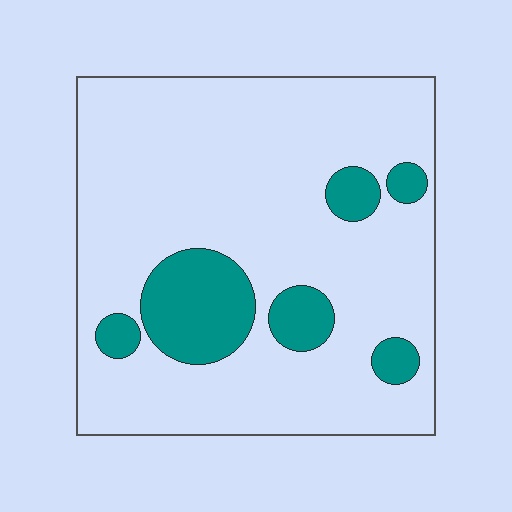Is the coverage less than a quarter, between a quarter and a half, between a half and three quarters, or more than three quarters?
Less than a quarter.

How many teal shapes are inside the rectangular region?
6.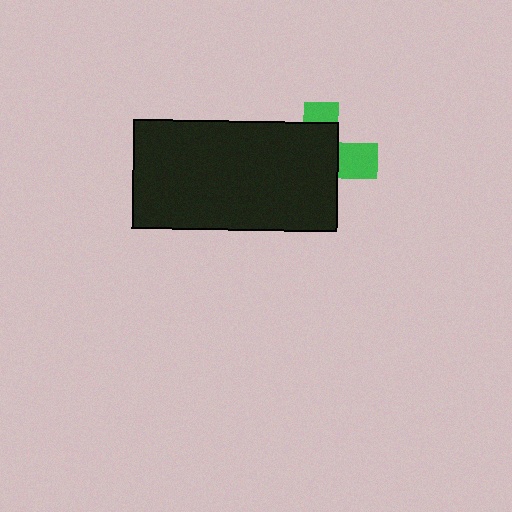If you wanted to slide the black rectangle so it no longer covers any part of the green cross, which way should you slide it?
Slide it left — that is the most direct way to separate the two shapes.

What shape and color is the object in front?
The object in front is a black rectangle.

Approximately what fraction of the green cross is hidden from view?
Roughly 70% of the green cross is hidden behind the black rectangle.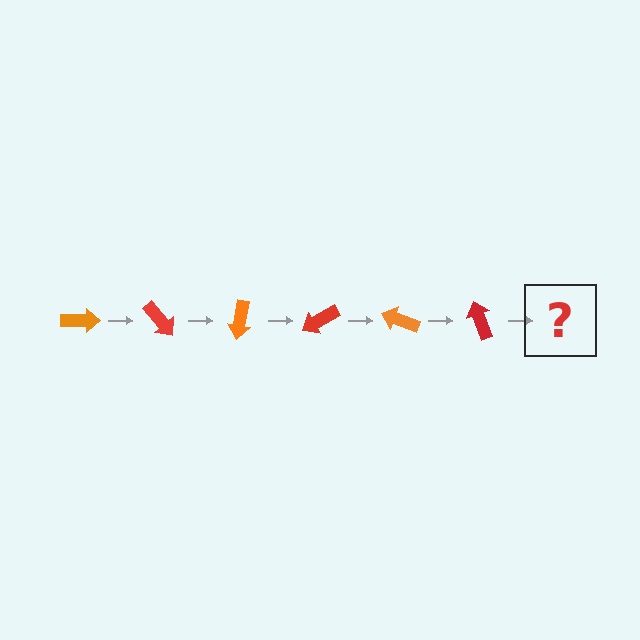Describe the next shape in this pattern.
It should be an orange arrow, rotated 300 degrees from the start.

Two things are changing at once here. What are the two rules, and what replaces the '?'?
The two rules are that it rotates 50 degrees each step and the color cycles through orange and red. The '?' should be an orange arrow, rotated 300 degrees from the start.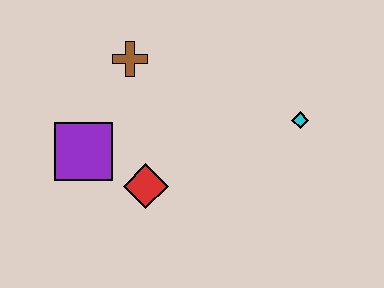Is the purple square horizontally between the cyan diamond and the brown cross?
No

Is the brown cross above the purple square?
Yes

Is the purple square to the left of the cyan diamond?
Yes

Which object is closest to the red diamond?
The purple square is closest to the red diamond.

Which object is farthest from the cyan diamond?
The purple square is farthest from the cyan diamond.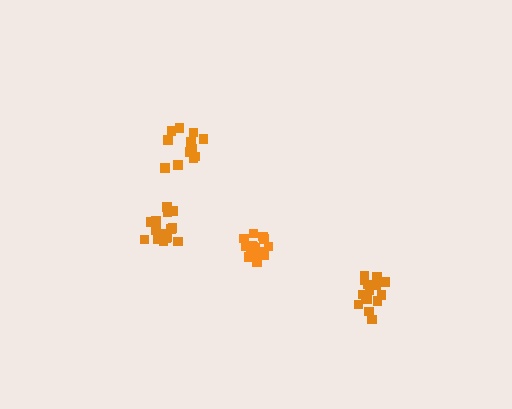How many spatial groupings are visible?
There are 4 spatial groupings.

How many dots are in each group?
Group 1: 16 dots, Group 2: 16 dots, Group 3: 17 dots, Group 4: 12 dots (61 total).